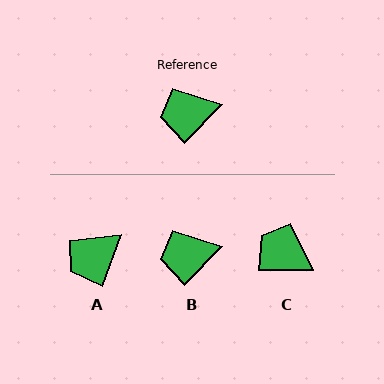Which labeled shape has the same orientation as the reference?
B.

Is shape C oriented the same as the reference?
No, it is off by about 45 degrees.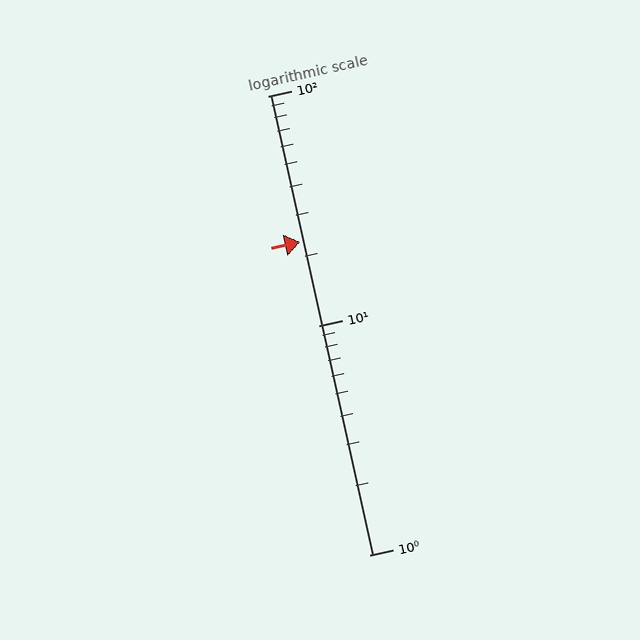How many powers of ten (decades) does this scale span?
The scale spans 2 decades, from 1 to 100.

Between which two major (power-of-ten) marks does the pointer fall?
The pointer is between 10 and 100.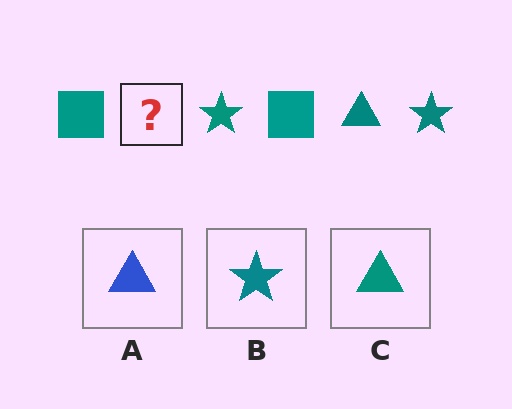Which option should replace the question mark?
Option C.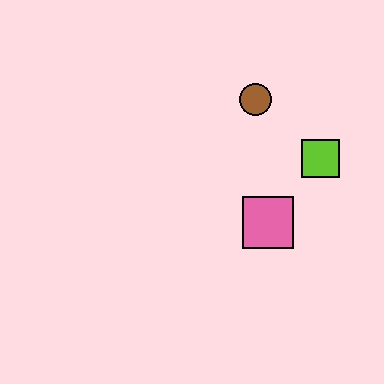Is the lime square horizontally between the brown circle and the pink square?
No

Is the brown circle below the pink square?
No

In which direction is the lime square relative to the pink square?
The lime square is above the pink square.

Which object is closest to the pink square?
The lime square is closest to the pink square.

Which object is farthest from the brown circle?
The pink square is farthest from the brown circle.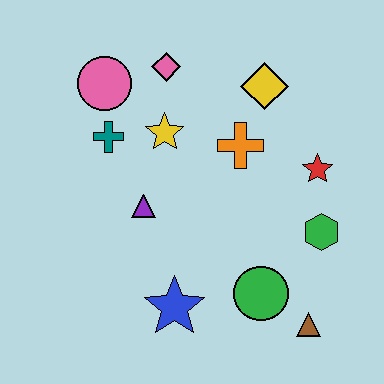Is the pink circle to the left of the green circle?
Yes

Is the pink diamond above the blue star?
Yes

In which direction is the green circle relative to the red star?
The green circle is below the red star.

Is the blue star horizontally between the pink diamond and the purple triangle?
No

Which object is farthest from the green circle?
The pink circle is farthest from the green circle.